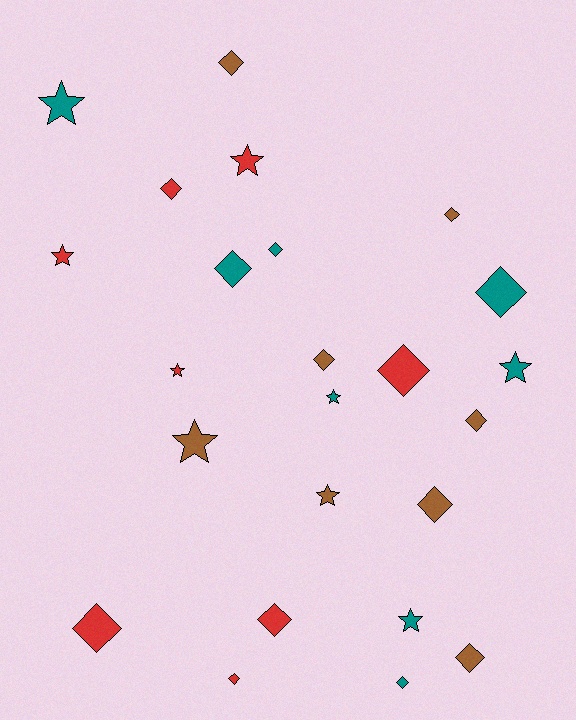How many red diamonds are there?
There are 5 red diamonds.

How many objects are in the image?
There are 24 objects.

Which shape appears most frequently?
Diamond, with 15 objects.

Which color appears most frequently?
Teal, with 8 objects.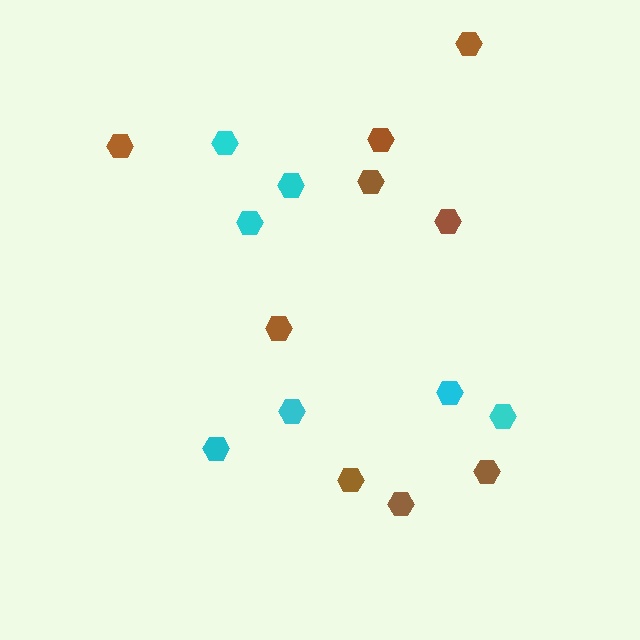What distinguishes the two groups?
There are 2 groups: one group of cyan hexagons (7) and one group of brown hexagons (9).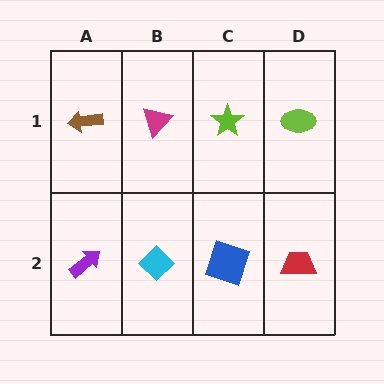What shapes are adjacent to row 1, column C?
A blue square (row 2, column C), a magenta triangle (row 1, column B), a lime ellipse (row 1, column D).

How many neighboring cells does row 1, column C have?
3.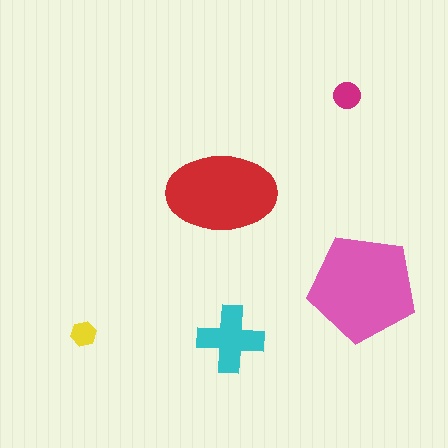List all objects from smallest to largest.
The yellow hexagon, the magenta circle, the cyan cross, the red ellipse, the pink pentagon.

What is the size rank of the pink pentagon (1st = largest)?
1st.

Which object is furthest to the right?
The pink pentagon is rightmost.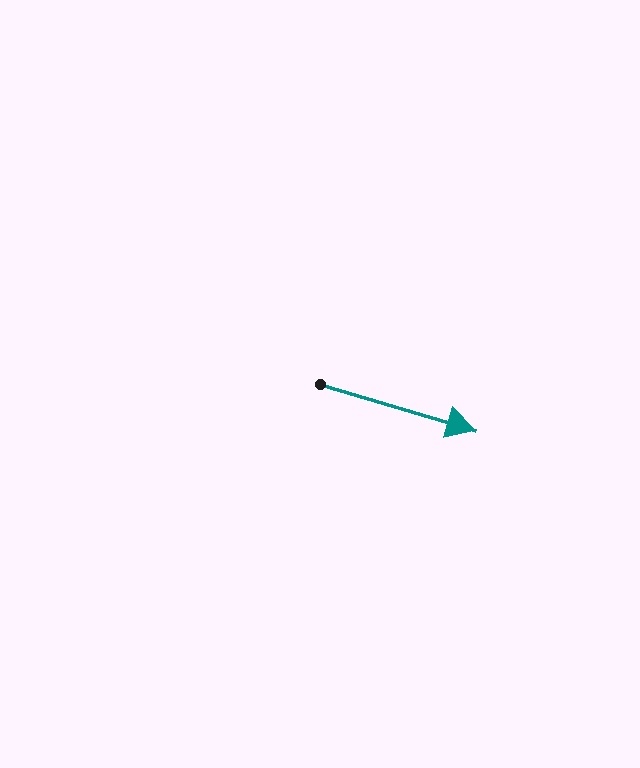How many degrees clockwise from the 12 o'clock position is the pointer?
Approximately 107 degrees.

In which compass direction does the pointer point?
East.